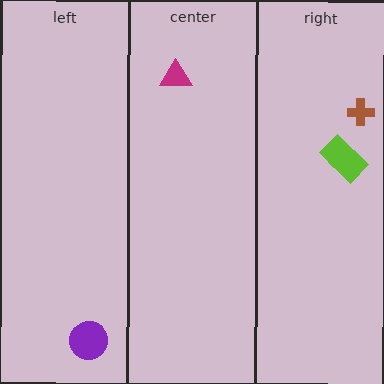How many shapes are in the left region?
1.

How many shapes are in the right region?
2.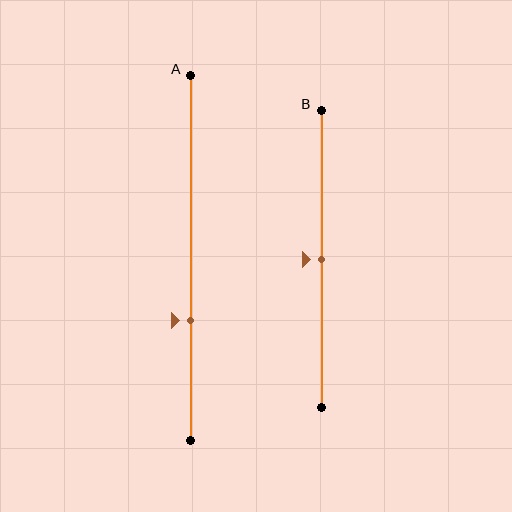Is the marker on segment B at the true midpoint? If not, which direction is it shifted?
Yes, the marker on segment B is at the true midpoint.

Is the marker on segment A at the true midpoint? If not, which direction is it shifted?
No, the marker on segment A is shifted downward by about 17% of the segment length.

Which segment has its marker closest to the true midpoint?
Segment B has its marker closest to the true midpoint.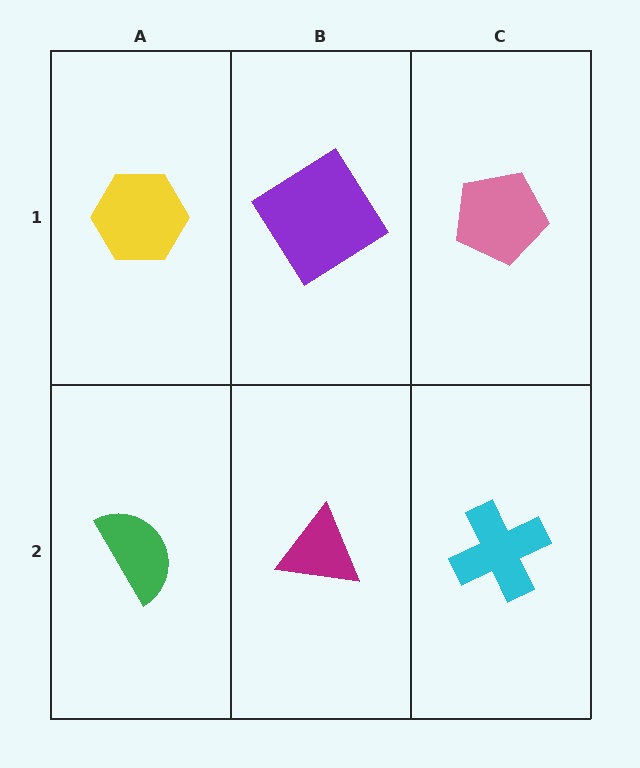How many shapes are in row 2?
3 shapes.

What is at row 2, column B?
A magenta triangle.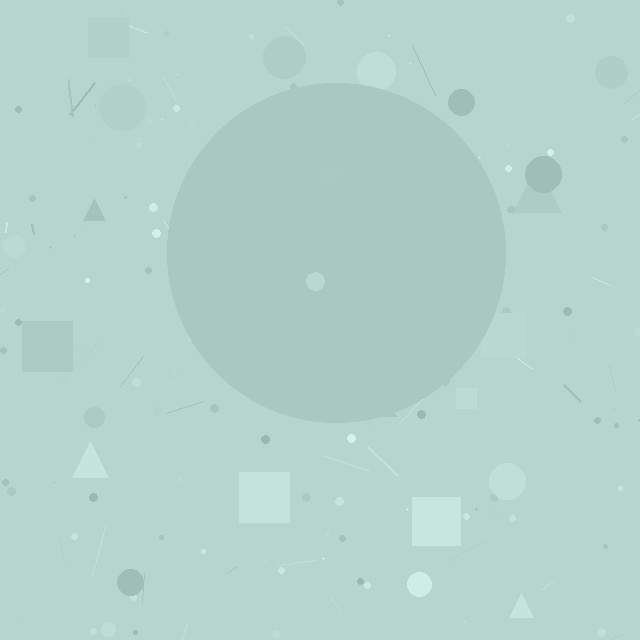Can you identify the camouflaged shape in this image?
The camouflaged shape is a circle.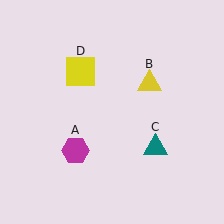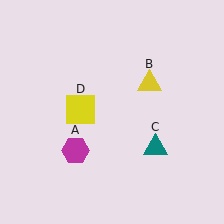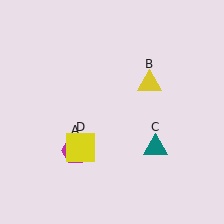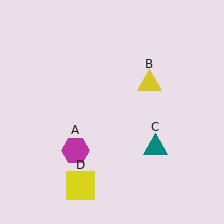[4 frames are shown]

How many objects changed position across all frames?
1 object changed position: yellow square (object D).